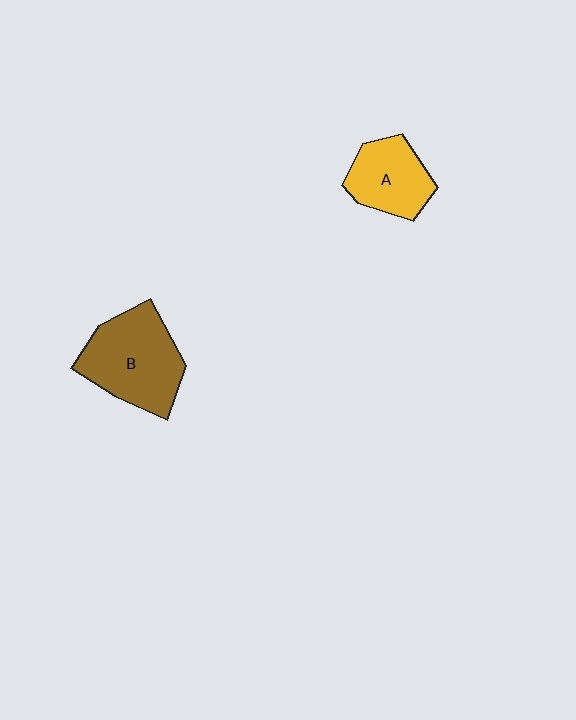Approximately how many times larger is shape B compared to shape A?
Approximately 1.5 times.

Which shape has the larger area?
Shape B (brown).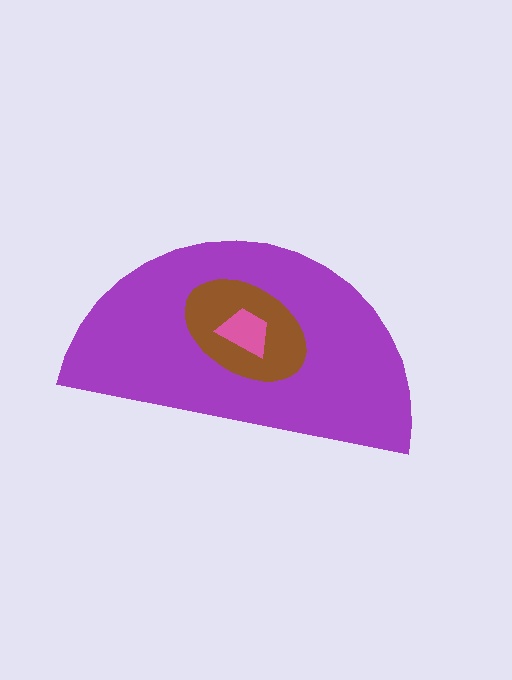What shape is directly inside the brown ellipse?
The pink trapezoid.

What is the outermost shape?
The purple semicircle.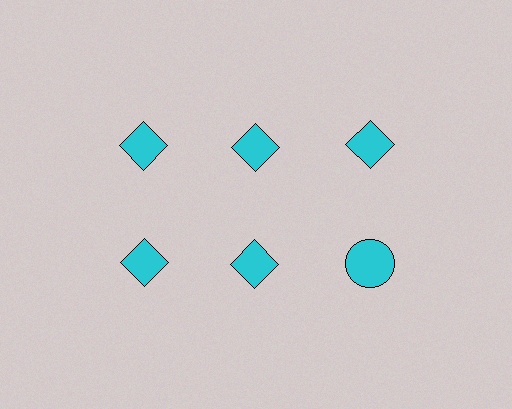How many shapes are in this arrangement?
There are 6 shapes arranged in a grid pattern.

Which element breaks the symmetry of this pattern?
The cyan circle in the second row, center column breaks the symmetry. All other shapes are cyan diamonds.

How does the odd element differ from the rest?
It has a different shape: circle instead of diamond.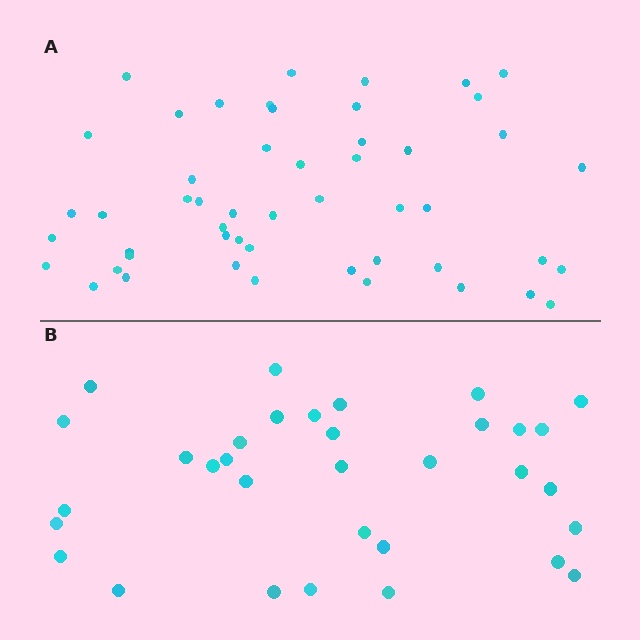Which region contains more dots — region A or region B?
Region A (the top region) has more dots.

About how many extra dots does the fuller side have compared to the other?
Region A has approximately 20 more dots than region B.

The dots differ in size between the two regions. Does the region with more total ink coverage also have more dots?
No. Region B has more total ink coverage because its dots are larger, but region A actually contains more individual dots. Total area can be misleading — the number of items is what matters here.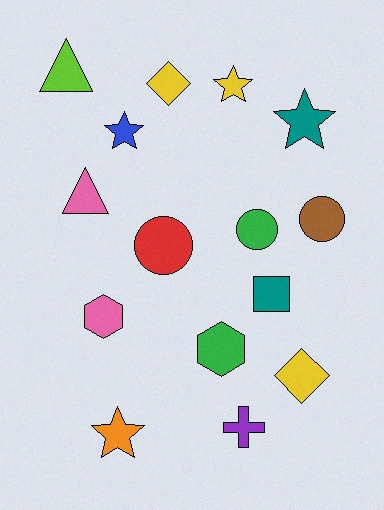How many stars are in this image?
There are 4 stars.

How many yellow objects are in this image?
There are 3 yellow objects.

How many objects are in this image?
There are 15 objects.